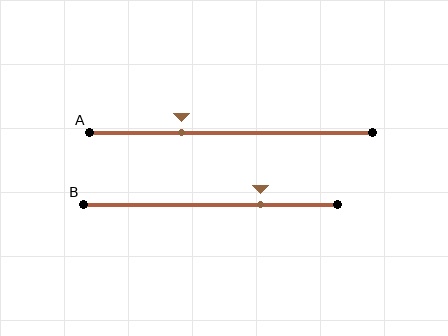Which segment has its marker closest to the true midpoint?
Segment A has its marker closest to the true midpoint.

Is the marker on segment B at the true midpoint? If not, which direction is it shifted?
No, the marker on segment B is shifted to the right by about 20% of the segment length.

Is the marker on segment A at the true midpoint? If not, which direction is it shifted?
No, the marker on segment A is shifted to the left by about 18% of the segment length.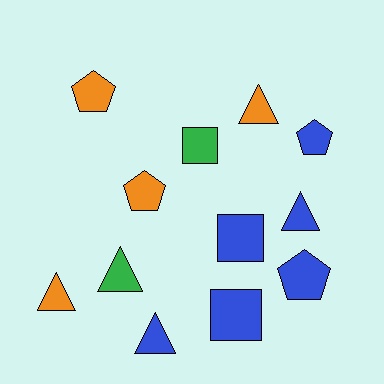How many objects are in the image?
There are 12 objects.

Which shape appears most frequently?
Triangle, with 5 objects.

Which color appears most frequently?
Blue, with 6 objects.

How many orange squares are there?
There are no orange squares.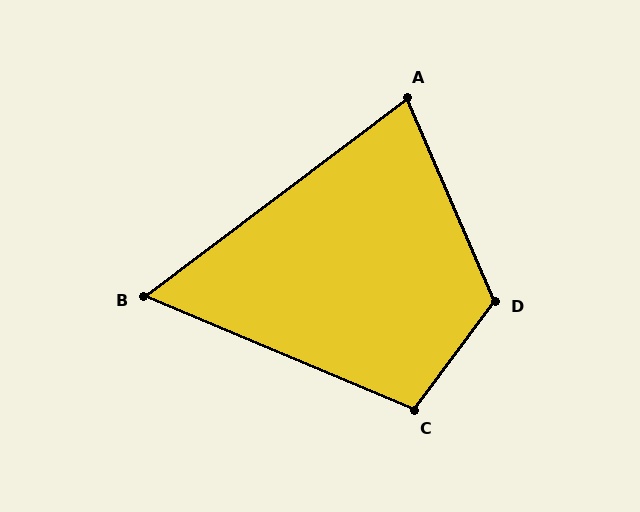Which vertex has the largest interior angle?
D, at approximately 120 degrees.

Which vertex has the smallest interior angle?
B, at approximately 60 degrees.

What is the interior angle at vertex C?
Approximately 104 degrees (obtuse).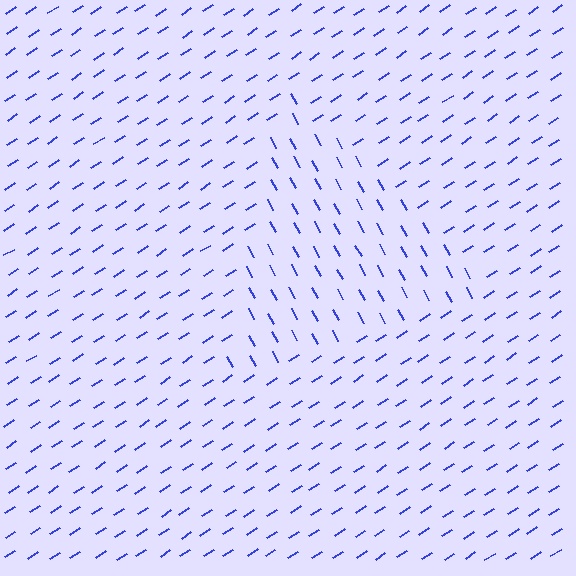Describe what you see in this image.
The image is filled with small blue line segments. A triangle region in the image has lines oriented differently from the surrounding lines, creating a visible texture boundary.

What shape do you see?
I see a triangle.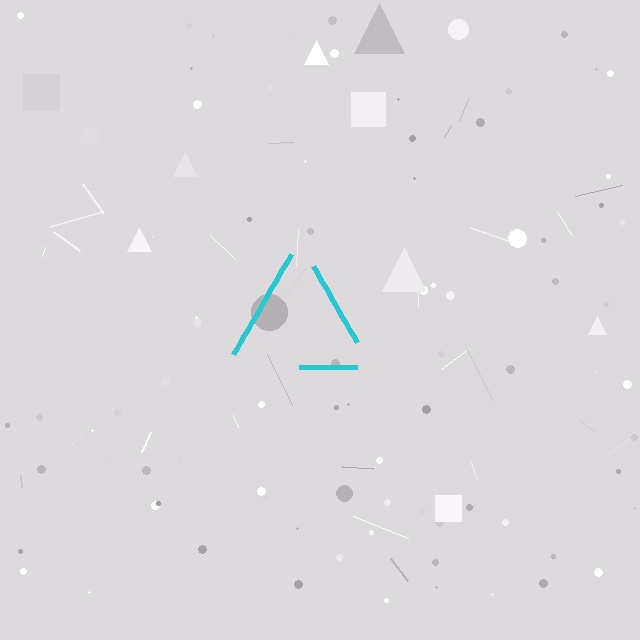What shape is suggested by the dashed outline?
The dashed outline suggests a triangle.